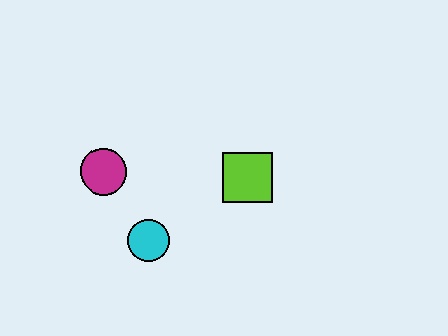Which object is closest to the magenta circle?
The cyan circle is closest to the magenta circle.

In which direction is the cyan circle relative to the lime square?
The cyan circle is to the left of the lime square.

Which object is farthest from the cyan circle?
The lime square is farthest from the cyan circle.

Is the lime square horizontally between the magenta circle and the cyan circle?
No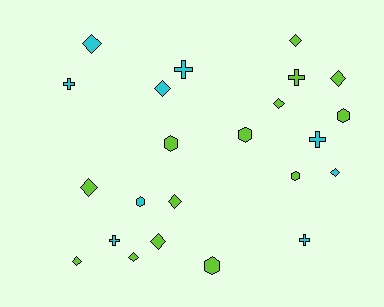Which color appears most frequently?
Lime, with 14 objects.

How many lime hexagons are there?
There are 5 lime hexagons.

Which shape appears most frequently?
Diamond, with 11 objects.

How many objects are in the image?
There are 23 objects.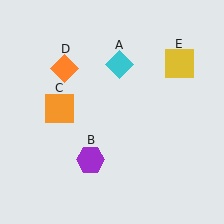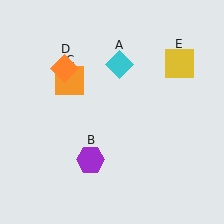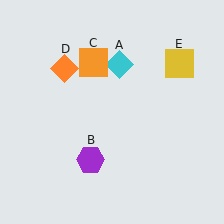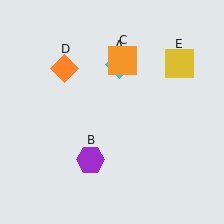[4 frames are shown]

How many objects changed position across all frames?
1 object changed position: orange square (object C).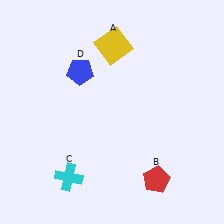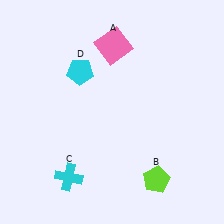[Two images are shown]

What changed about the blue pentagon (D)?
In Image 1, D is blue. In Image 2, it changed to cyan.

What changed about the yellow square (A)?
In Image 1, A is yellow. In Image 2, it changed to pink.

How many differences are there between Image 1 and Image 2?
There are 3 differences between the two images.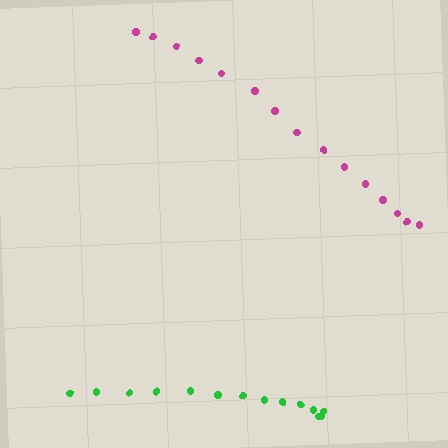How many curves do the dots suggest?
There are 2 distinct paths.